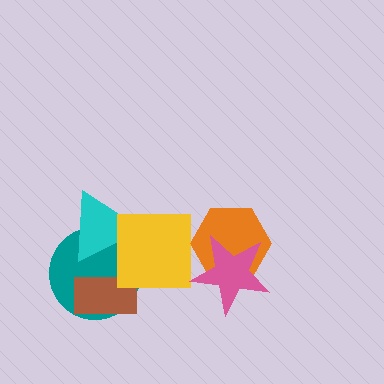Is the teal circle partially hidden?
Yes, it is partially covered by another shape.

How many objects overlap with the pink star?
1 object overlaps with the pink star.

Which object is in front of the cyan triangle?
The yellow square is in front of the cyan triangle.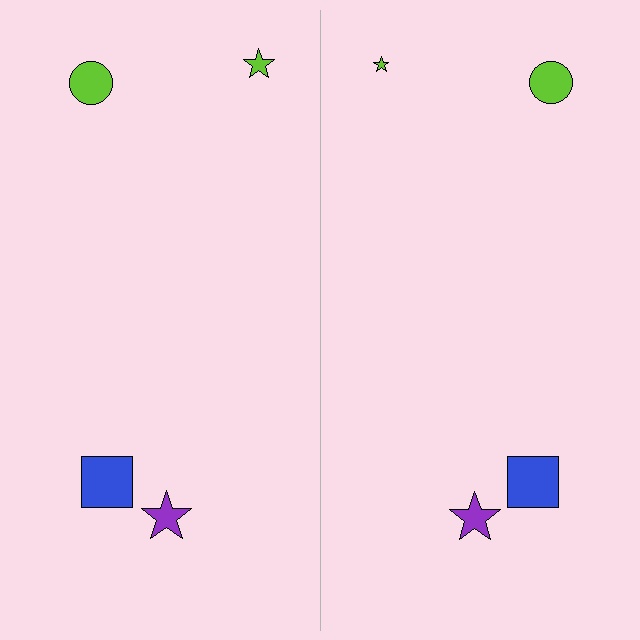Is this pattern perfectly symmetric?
No, the pattern is not perfectly symmetric. The lime star on the right side has a different size than its mirror counterpart.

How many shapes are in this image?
There are 8 shapes in this image.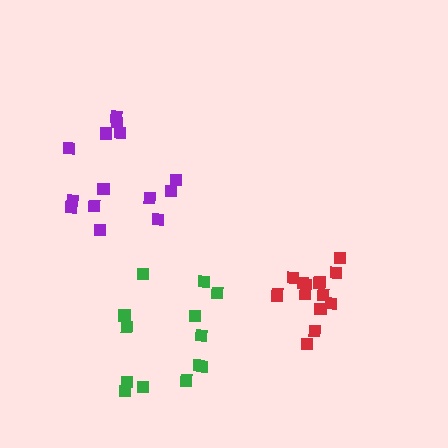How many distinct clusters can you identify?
There are 3 distinct clusters.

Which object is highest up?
The purple cluster is topmost.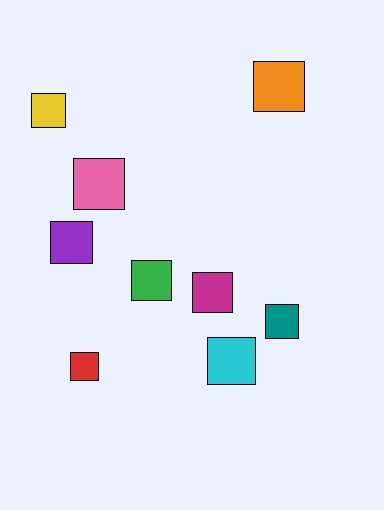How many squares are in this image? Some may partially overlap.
There are 9 squares.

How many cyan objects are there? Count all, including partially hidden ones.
There is 1 cyan object.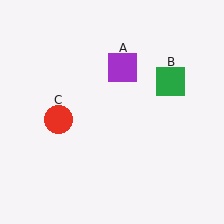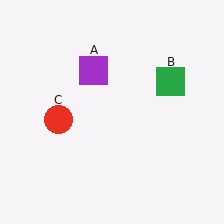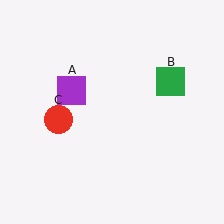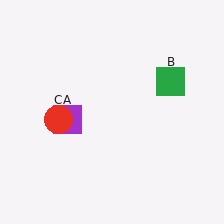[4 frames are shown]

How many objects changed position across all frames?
1 object changed position: purple square (object A).